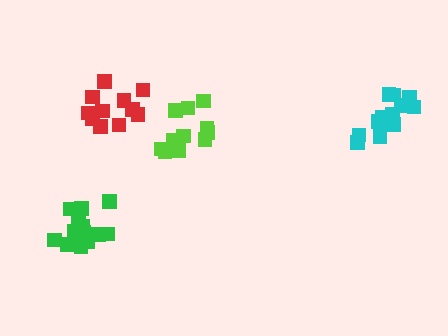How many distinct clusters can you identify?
There are 4 distinct clusters.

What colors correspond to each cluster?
The clusters are colored: lime, red, cyan, green.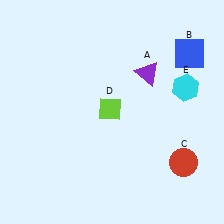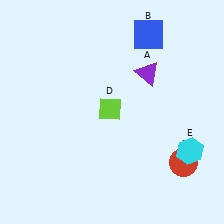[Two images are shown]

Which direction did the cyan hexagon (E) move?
The cyan hexagon (E) moved down.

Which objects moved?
The objects that moved are: the blue square (B), the cyan hexagon (E).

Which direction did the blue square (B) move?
The blue square (B) moved left.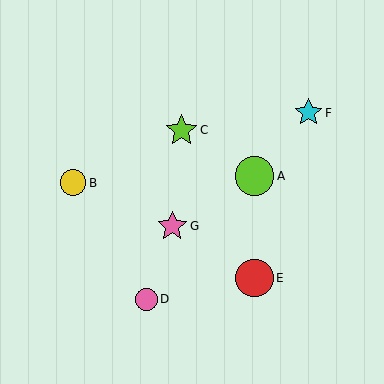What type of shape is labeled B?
Shape B is a yellow circle.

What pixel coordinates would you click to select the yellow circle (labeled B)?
Click at (73, 183) to select the yellow circle B.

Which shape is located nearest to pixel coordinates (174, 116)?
The lime star (labeled C) at (182, 130) is nearest to that location.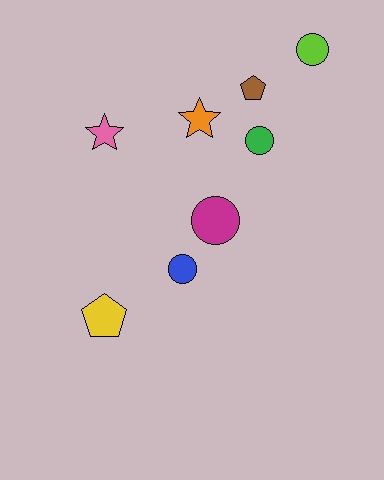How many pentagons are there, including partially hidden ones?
There are 2 pentagons.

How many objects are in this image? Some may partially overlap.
There are 8 objects.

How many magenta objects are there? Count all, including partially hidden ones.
There is 1 magenta object.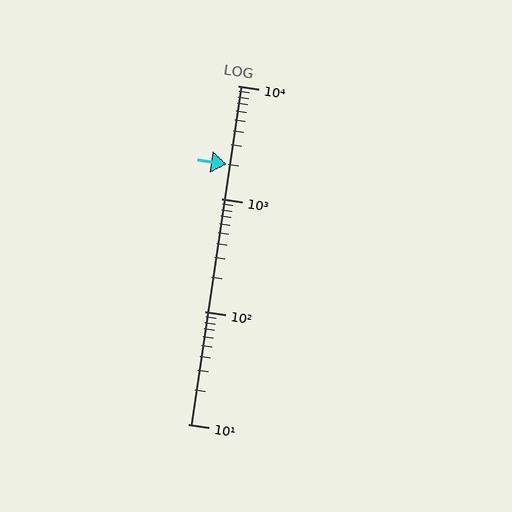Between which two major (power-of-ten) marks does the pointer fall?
The pointer is between 1000 and 10000.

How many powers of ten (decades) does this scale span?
The scale spans 3 decades, from 10 to 10000.